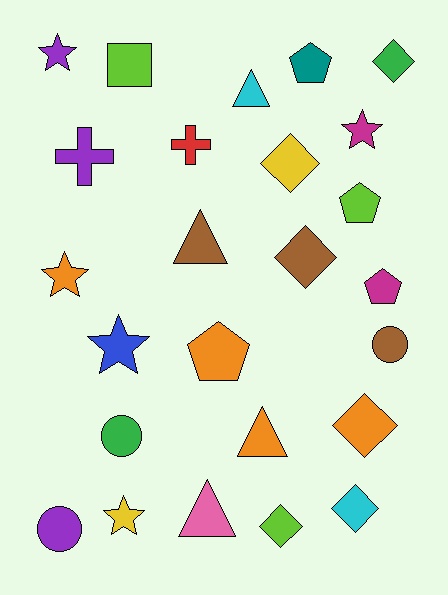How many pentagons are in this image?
There are 4 pentagons.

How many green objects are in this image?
There are 2 green objects.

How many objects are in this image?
There are 25 objects.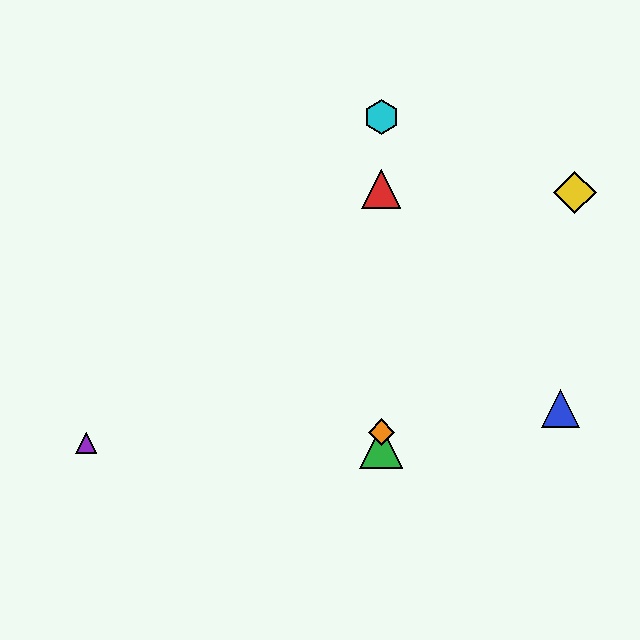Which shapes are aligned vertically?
The red triangle, the green triangle, the orange diamond, the cyan hexagon are aligned vertically.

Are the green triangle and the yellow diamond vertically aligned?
No, the green triangle is at x≈381 and the yellow diamond is at x≈575.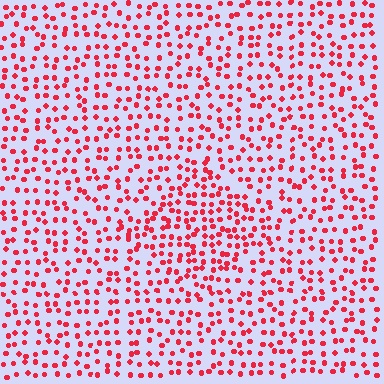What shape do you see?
I see a diamond.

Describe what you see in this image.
The image contains small red elements arranged at two different densities. A diamond-shaped region is visible where the elements are more densely packed than the surrounding area.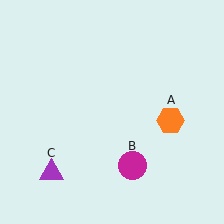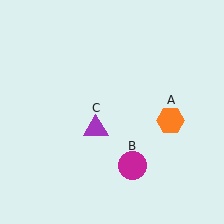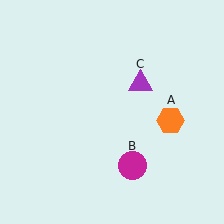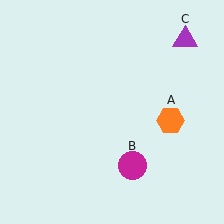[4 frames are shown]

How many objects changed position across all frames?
1 object changed position: purple triangle (object C).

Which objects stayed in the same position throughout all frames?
Orange hexagon (object A) and magenta circle (object B) remained stationary.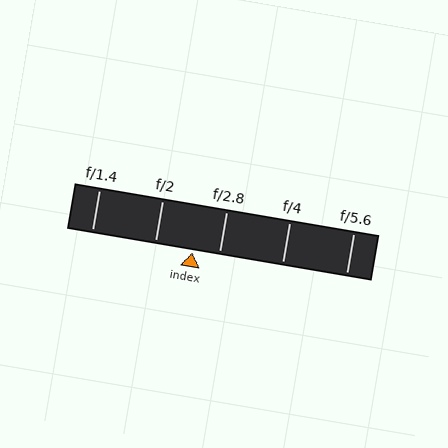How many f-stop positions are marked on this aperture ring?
There are 5 f-stop positions marked.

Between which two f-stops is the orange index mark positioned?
The index mark is between f/2 and f/2.8.